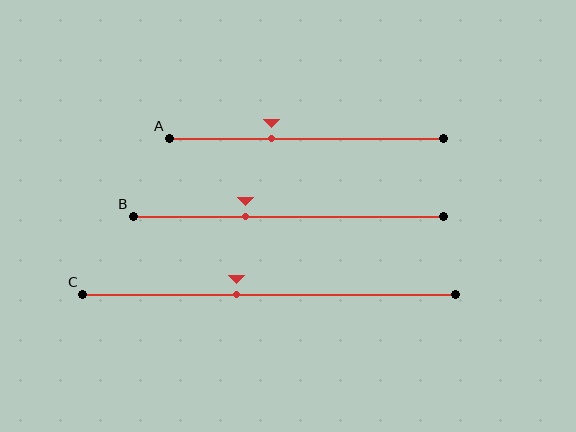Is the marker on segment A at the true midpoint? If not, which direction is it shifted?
No, the marker on segment A is shifted to the left by about 12% of the segment length.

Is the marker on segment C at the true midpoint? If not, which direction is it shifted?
No, the marker on segment C is shifted to the left by about 9% of the segment length.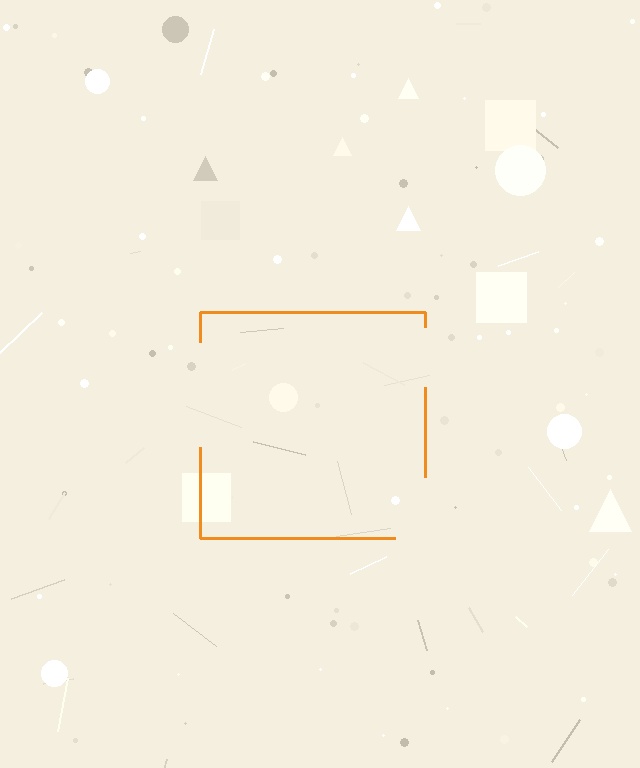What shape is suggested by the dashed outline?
The dashed outline suggests a square.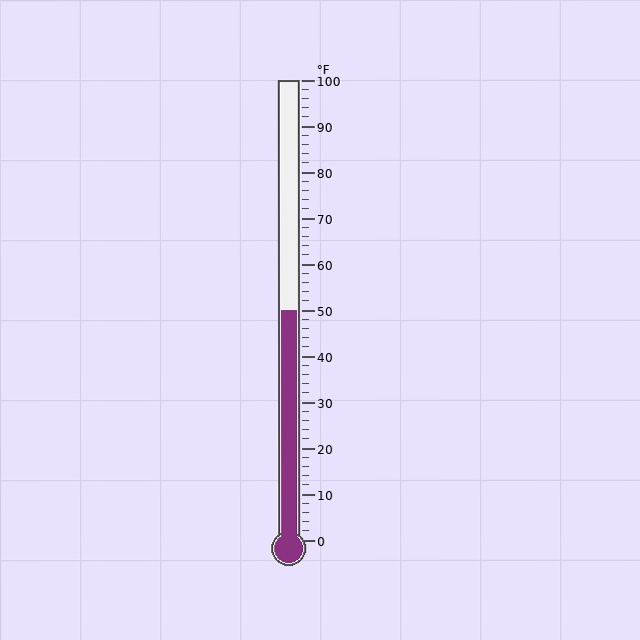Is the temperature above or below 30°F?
The temperature is above 30°F.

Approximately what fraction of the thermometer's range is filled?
The thermometer is filled to approximately 50% of its range.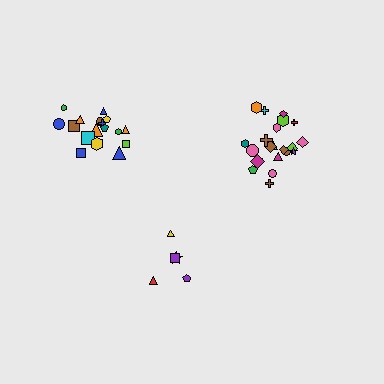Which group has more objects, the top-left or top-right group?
The top-right group.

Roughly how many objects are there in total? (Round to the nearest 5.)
Roughly 45 objects in total.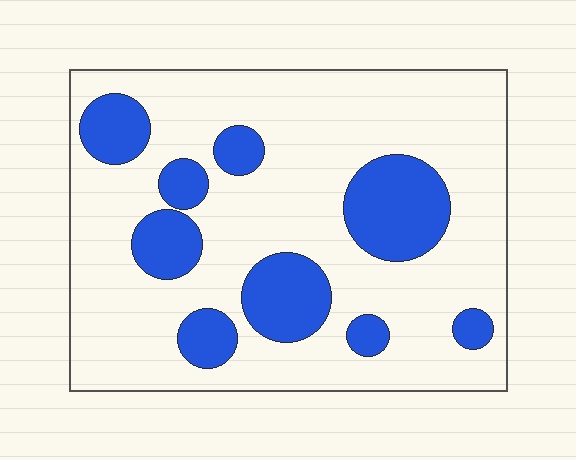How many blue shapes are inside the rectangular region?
9.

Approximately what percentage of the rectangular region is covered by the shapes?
Approximately 25%.